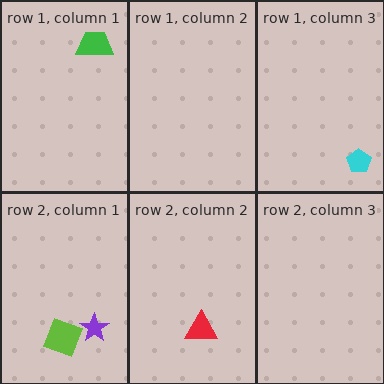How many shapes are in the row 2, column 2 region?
1.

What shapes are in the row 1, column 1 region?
The green trapezoid.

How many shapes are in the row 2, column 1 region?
2.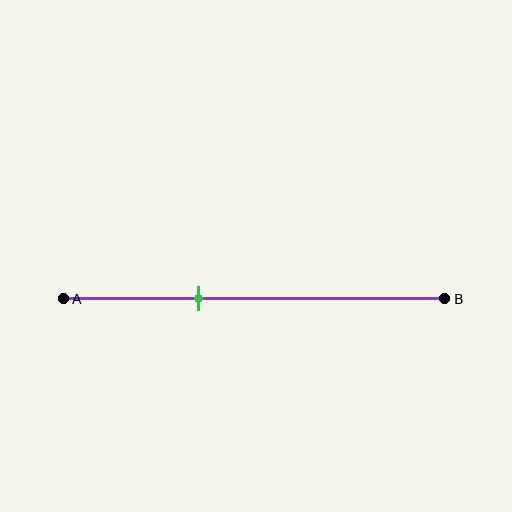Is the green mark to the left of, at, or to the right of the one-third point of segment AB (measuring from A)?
The green mark is approximately at the one-third point of segment AB.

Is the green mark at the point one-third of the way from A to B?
Yes, the mark is approximately at the one-third point.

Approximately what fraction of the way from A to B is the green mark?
The green mark is approximately 35% of the way from A to B.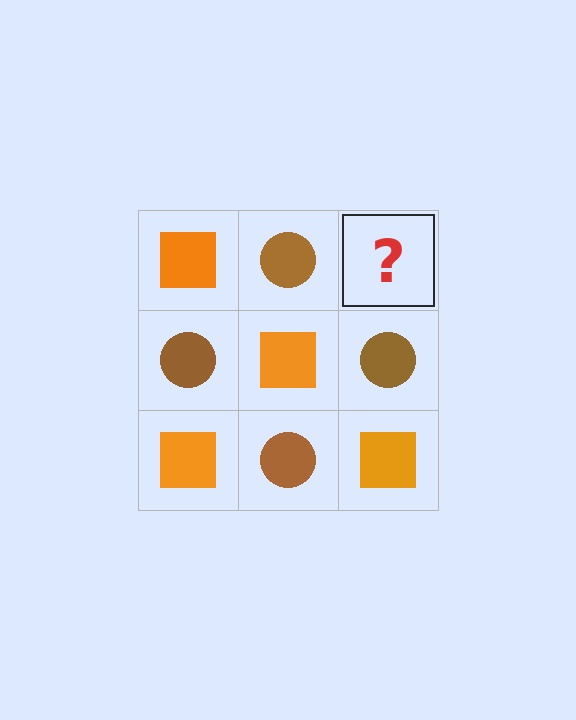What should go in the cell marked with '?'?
The missing cell should contain an orange square.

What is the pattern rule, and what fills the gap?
The rule is that it alternates orange square and brown circle in a checkerboard pattern. The gap should be filled with an orange square.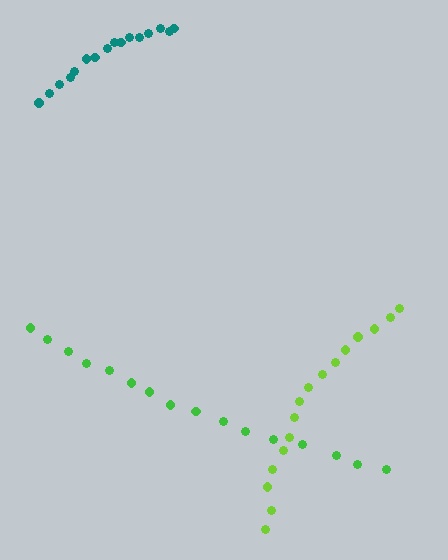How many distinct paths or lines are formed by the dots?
There are 3 distinct paths.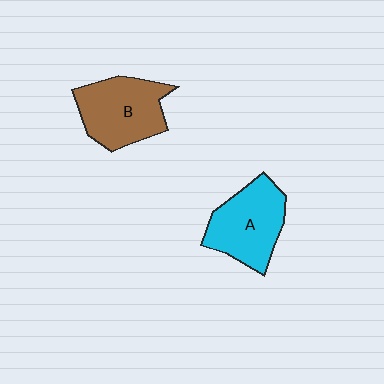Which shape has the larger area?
Shape B (brown).